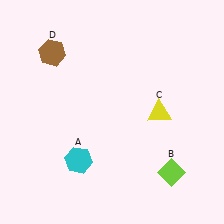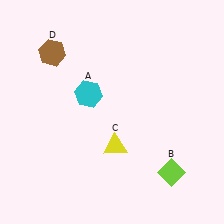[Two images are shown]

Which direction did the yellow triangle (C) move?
The yellow triangle (C) moved left.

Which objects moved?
The objects that moved are: the cyan hexagon (A), the yellow triangle (C).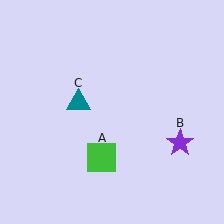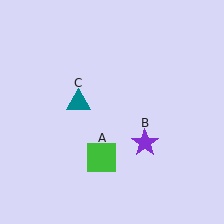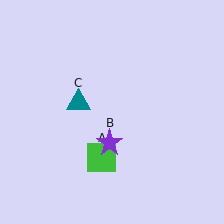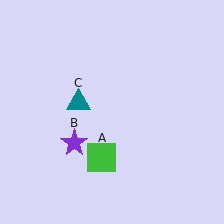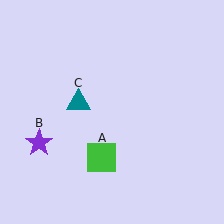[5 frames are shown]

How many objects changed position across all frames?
1 object changed position: purple star (object B).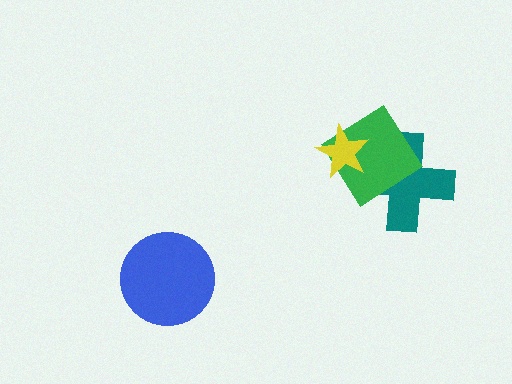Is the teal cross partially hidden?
Yes, it is partially covered by another shape.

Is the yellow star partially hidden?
No, no other shape covers it.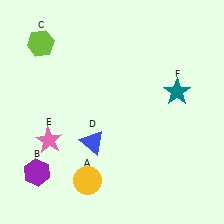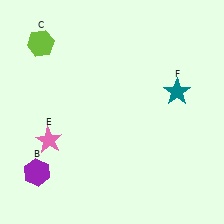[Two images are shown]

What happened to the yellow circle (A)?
The yellow circle (A) was removed in Image 2. It was in the bottom-left area of Image 1.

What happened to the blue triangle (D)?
The blue triangle (D) was removed in Image 2. It was in the bottom-left area of Image 1.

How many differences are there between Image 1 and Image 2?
There are 2 differences between the two images.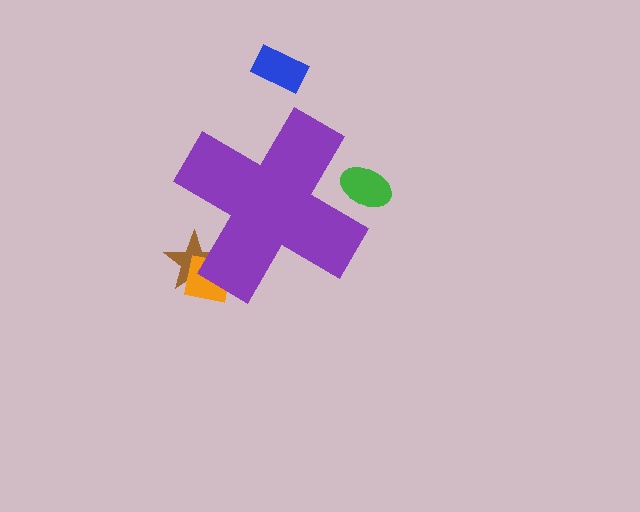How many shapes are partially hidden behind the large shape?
3 shapes are partially hidden.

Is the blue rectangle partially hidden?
No, the blue rectangle is fully visible.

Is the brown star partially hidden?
Yes, the brown star is partially hidden behind the purple cross.